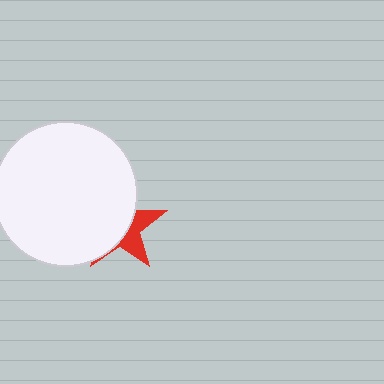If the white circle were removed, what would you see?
You would see the complete red star.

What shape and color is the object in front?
The object in front is a white circle.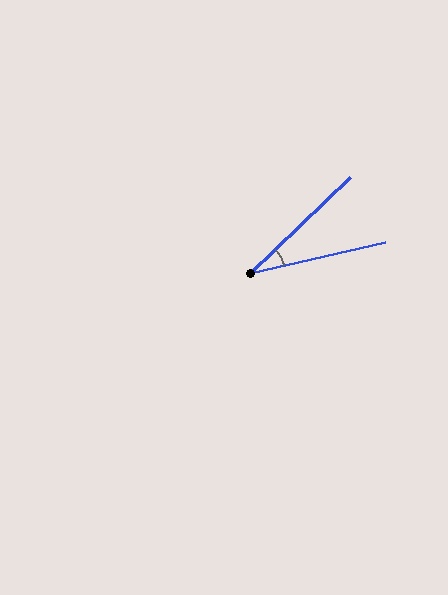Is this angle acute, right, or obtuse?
It is acute.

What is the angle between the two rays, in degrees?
Approximately 31 degrees.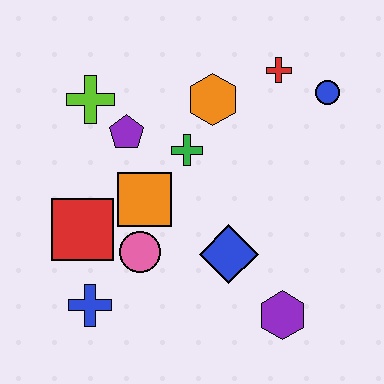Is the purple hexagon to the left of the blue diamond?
No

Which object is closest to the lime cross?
The purple pentagon is closest to the lime cross.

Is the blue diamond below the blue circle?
Yes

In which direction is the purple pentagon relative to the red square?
The purple pentagon is above the red square.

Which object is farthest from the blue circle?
The blue cross is farthest from the blue circle.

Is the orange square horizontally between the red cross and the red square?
Yes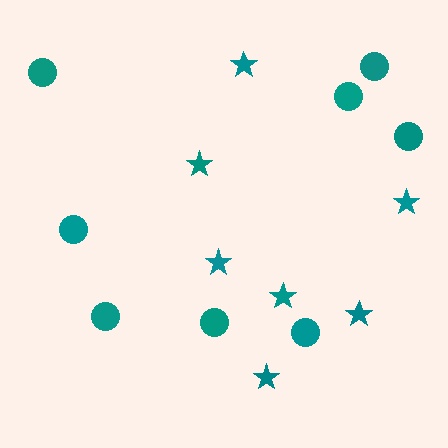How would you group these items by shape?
There are 2 groups: one group of circles (8) and one group of stars (7).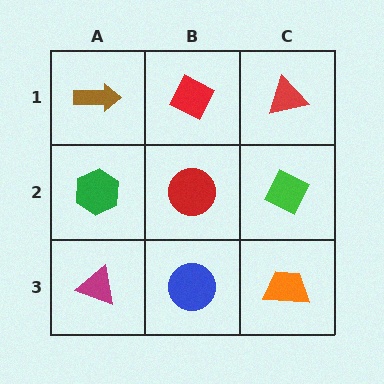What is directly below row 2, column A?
A magenta triangle.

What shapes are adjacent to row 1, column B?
A red circle (row 2, column B), a brown arrow (row 1, column A), a red triangle (row 1, column C).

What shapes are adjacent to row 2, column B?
A red diamond (row 1, column B), a blue circle (row 3, column B), a green hexagon (row 2, column A), a green diamond (row 2, column C).